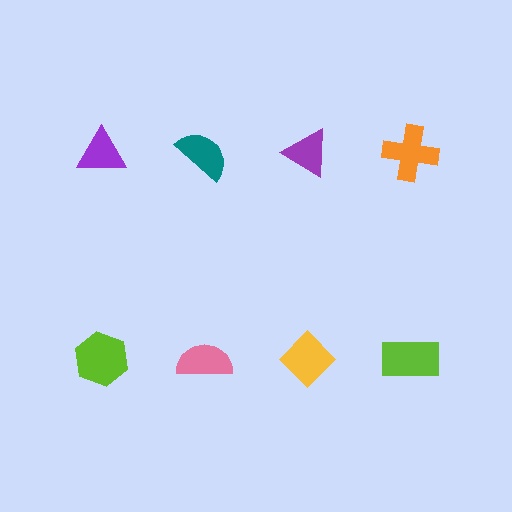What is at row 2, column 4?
A lime rectangle.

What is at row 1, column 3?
A purple triangle.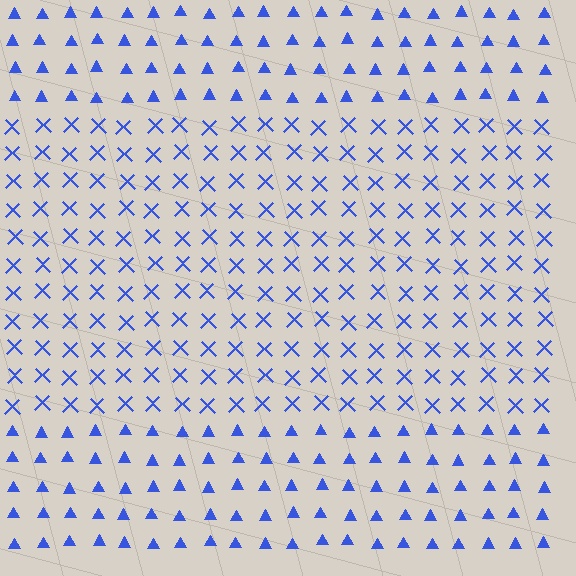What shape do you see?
I see a rectangle.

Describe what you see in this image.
The image is filled with small blue elements arranged in a uniform grid. A rectangle-shaped region contains X marks, while the surrounding area contains triangles. The boundary is defined purely by the change in element shape.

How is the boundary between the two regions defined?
The boundary is defined by a change in element shape: X marks inside vs. triangles outside. All elements share the same color and spacing.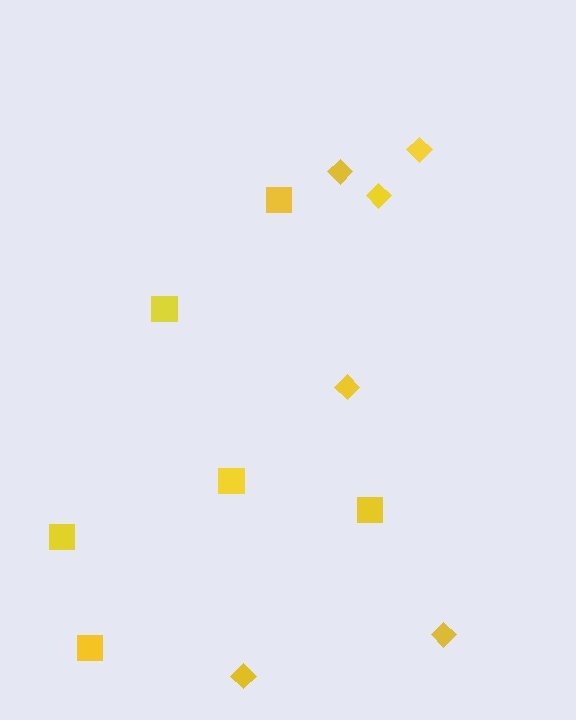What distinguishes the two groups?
There are 2 groups: one group of squares (6) and one group of diamonds (6).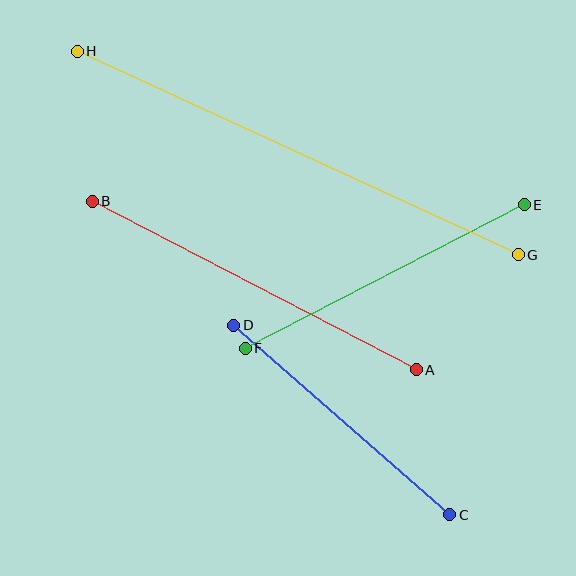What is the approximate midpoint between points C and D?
The midpoint is at approximately (342, 420) pixels.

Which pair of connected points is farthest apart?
Points G and H are farthest apart.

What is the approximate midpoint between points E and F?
The midpoint is at approximately (385, 276) pixels.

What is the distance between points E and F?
The distance is approximately 314 pixels.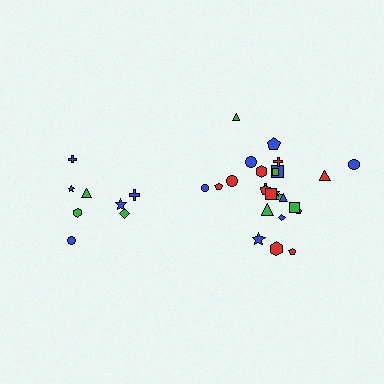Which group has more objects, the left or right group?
The right group.